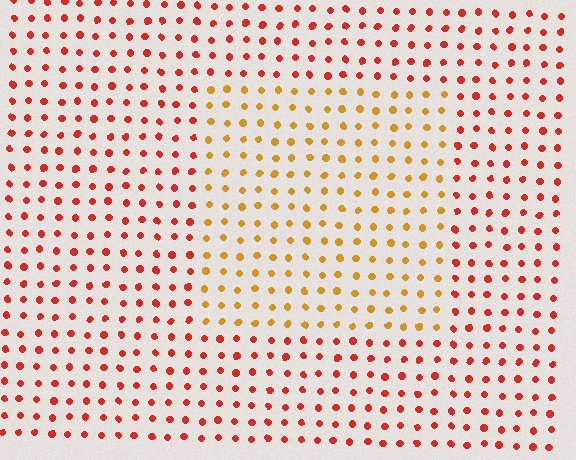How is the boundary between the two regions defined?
The boundary is defined purely by a slight shift in hue (about 38 degrees). Spacing, size, and orientation are identical on both sides.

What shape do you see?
I see a rectangle.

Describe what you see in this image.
The image is filled with small red elements in a uniform arrangement. A rectangle-shaped region is visible where the elements are tinted to a slightly different hue, forming a subtle color boundary.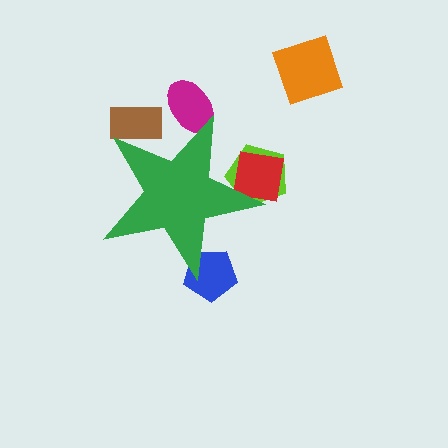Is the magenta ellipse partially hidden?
Yes, the magenta ellipse is partially hidden behind the green star.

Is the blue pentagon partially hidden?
Yes, the blue pentagon is partially hidden behind the green star.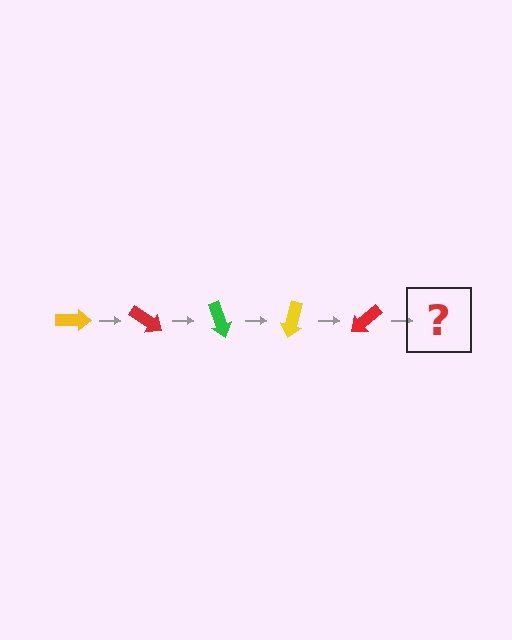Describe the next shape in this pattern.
It should be a green arrow, rotated 175 degrees from the start.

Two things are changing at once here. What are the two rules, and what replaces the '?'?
The two rules are that it rotates 35 degrees each step and the color cycles through yellow, red, and green. The '?' should be a green arrow, rotated 175 degrees from the start.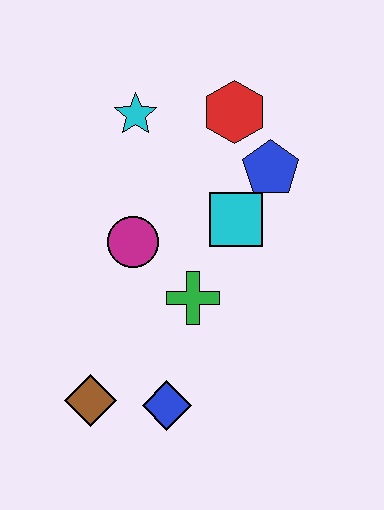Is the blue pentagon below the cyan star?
Yes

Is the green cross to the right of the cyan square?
No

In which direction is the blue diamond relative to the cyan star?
The blue diamond is below the cyan star.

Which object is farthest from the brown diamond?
The red hexagon is farthest from the brown diamond.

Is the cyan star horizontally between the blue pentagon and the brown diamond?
Yes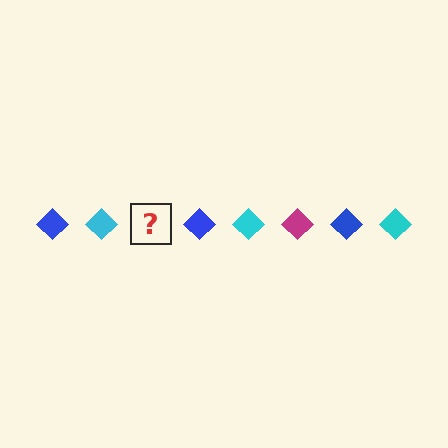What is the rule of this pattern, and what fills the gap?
The rule is that the pattern cycles through blue, cyan, magenta diamonds. The gap should be filled with a magenta diamond.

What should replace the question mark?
The question mark should be replaced with a magenta diamond.